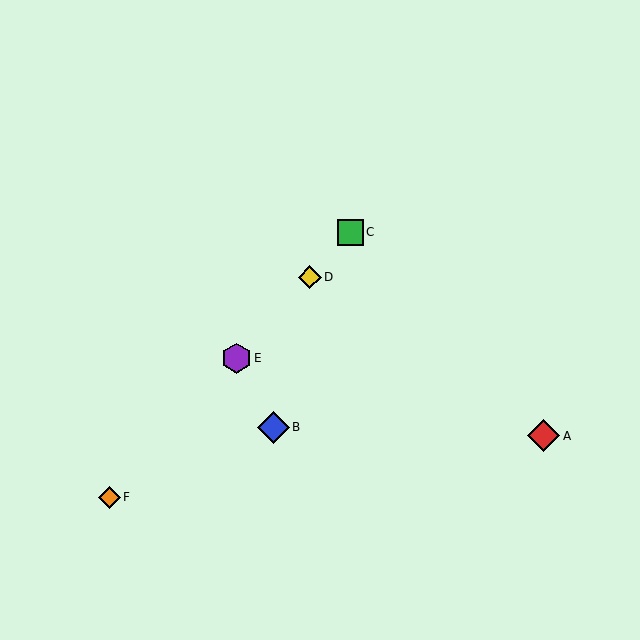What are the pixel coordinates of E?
Object E is at (236, 358).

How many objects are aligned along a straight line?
4 objects (C, D, E, F) are aligned along a straight line.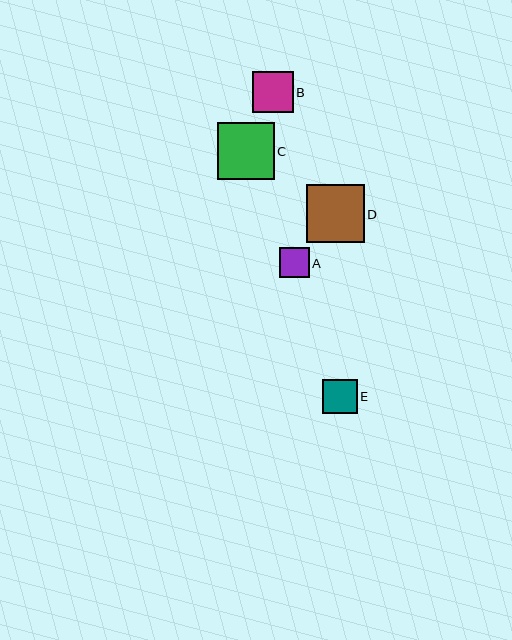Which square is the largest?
Square D is the largest with a size of approximately 58 pixels.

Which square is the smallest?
Square A is the smallest with a size of approximately 30 pixels.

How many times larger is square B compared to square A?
Square B is approximately 1.4 times the size of square A.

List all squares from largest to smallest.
From largest to smallest: D, C, B, E, A.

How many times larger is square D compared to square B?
Square D is approximately 1.4 times the size of square B.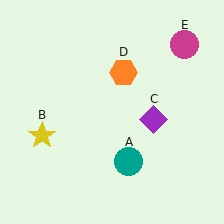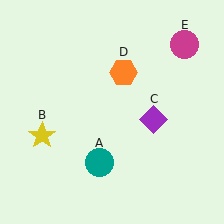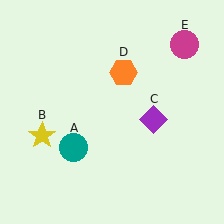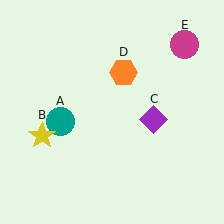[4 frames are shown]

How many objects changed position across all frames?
1 object changed position: teal circle (object A).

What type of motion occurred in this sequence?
The teal circle (object A) rotated clockwise around the center of the scene.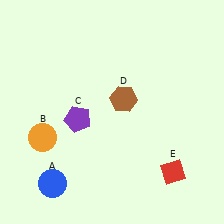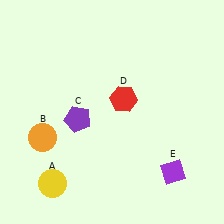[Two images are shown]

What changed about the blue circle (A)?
In Image 1, A is blue. In Image 2, it changed to yellow.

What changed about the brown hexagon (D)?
In Image 1, D is brown. In Image 2, it changed to red.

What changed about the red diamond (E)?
In Image 1, E is red. In Image 2, it changed to purple.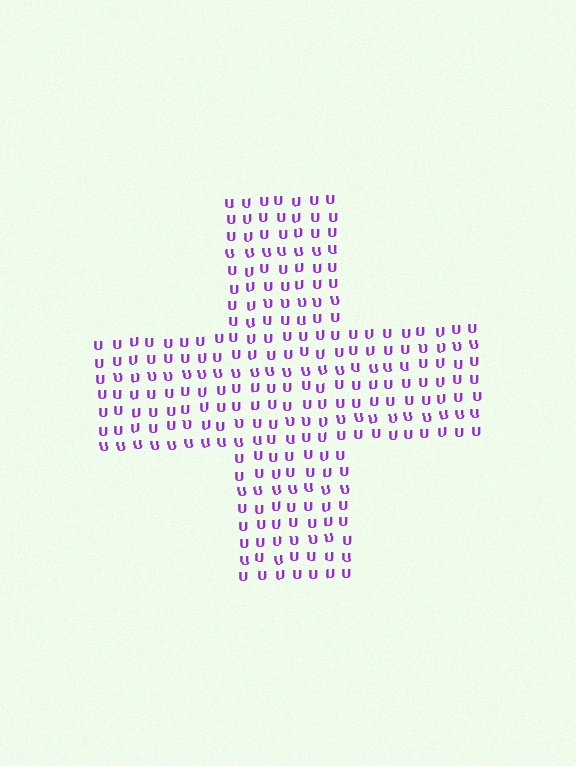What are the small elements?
The small elements are letter U's.